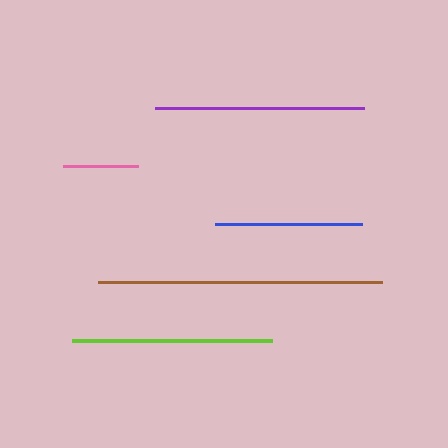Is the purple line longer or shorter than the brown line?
The brown line is longer than the purple line.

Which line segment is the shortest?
The pink line is the shortest at approximately 75 pixels.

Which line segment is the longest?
The brown line is the longest at approximately 284 pixels.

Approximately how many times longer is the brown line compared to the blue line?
The brown line is approximately 1.9 times the length of the blue line.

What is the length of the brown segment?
The brown segment is approximately 284 pixels long.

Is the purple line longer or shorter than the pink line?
The purple line is longer than the pink line.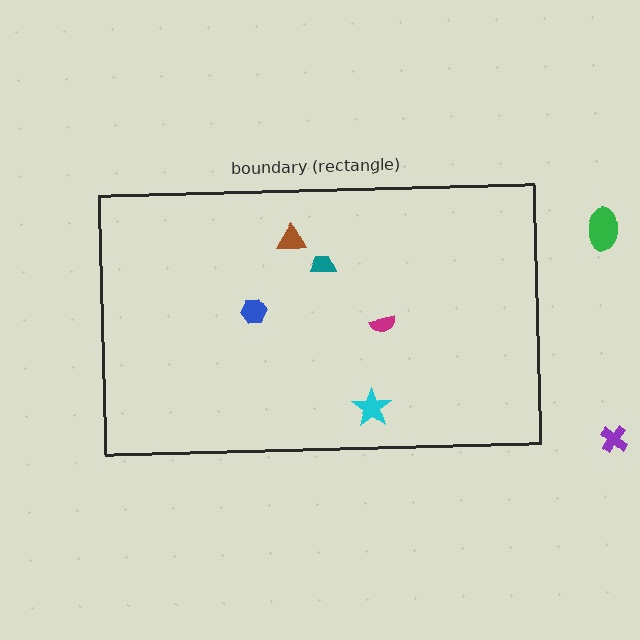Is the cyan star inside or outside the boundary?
Inside.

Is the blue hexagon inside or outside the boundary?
Inside.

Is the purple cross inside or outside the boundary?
Outside.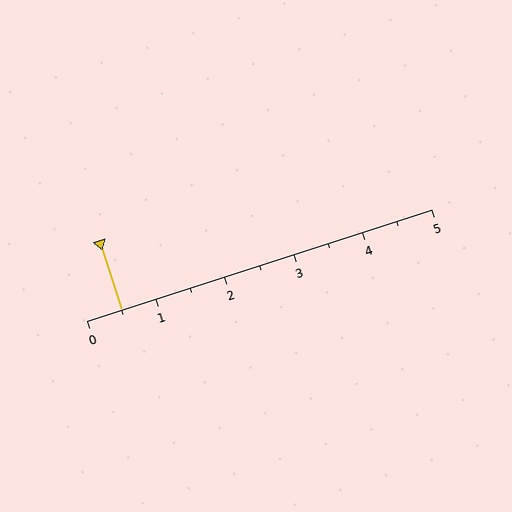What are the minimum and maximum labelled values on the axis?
The axis runs from 0 to 5.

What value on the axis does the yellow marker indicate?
The marker indicates approximately 0.5.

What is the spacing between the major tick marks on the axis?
The major ticks are spaced 1 apart.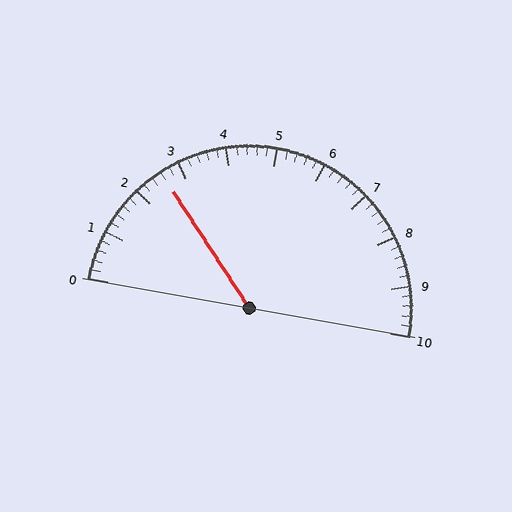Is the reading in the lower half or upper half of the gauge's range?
The reading is in the lower half of the range (0 to 10).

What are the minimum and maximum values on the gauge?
The gauge ranges from 0 to 10.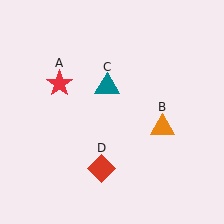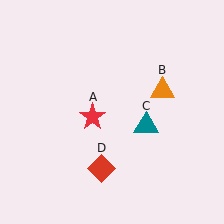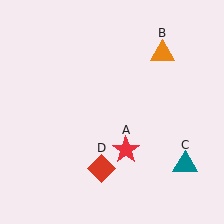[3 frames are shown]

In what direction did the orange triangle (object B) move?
The orange triangle (object B) moved up.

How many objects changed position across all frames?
3 objects changed position: red star (object A), orange triangle (object B), teal triangle (object C).